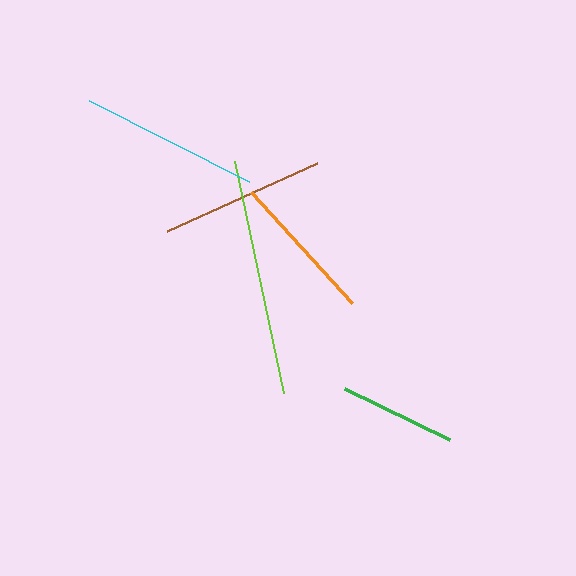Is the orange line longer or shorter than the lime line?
The lime line is longer than the orange line.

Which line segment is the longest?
The lime line is the longest at approximately 237 pixels.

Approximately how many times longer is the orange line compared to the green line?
The orange line is approximately 1.3 times the length of the green line.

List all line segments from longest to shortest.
From longest to shortest: lime, cyan, brown, orange, green.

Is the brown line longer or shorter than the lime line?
The lime line is longer than the brown line.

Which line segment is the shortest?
The green line is the shortest at approximately 117 pixels.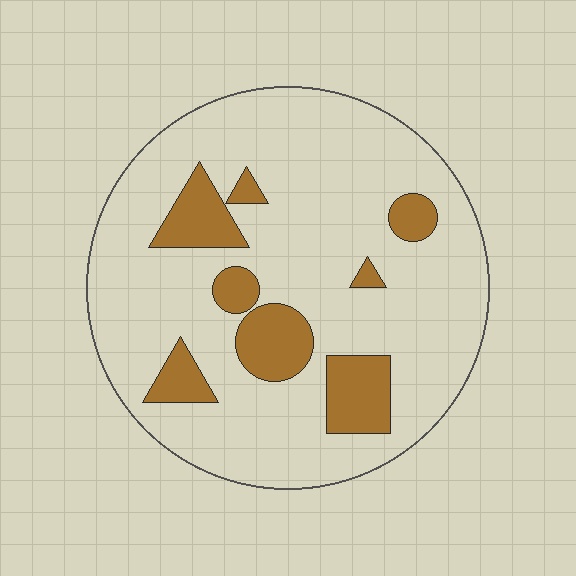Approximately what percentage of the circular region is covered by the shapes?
Approximately 15%.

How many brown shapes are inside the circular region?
8.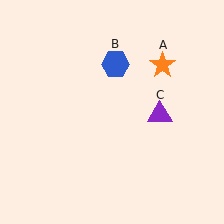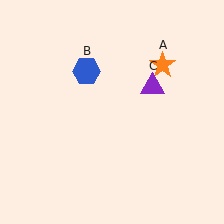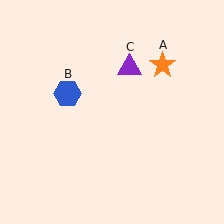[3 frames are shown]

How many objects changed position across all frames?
2 objects changed position: blue hexagon (object B), purple triangle (object C).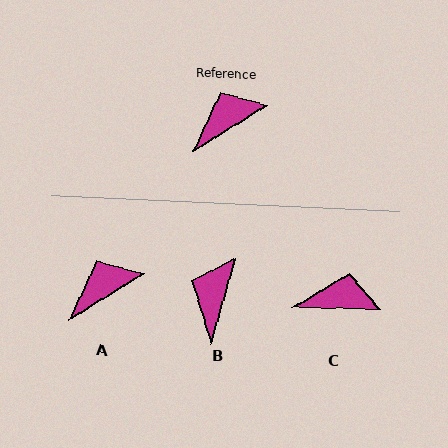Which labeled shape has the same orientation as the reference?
A.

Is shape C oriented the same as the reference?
No, it is off by about 34 degrees.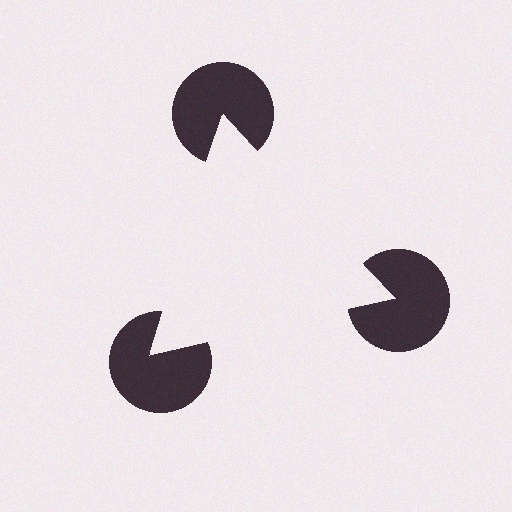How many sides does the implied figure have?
3 sides.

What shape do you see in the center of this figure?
An illusory triangle — its edges are inferred from the aligned wedge cuts in the pac-man discs, not physically drawn.